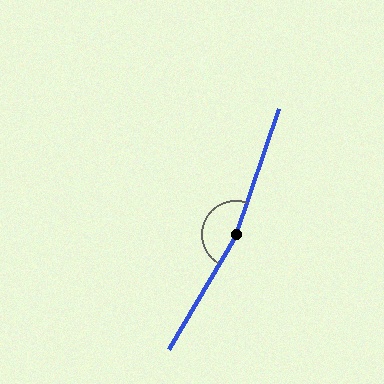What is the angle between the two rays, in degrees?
Approximately 169 degrees.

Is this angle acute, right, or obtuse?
It is obtuse.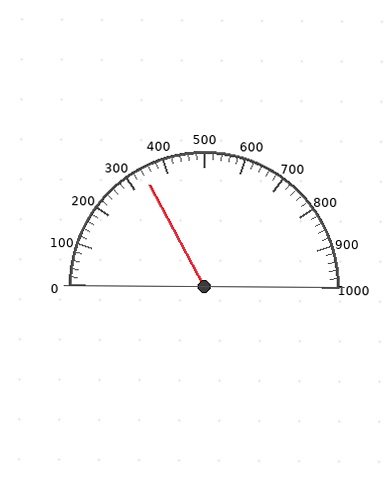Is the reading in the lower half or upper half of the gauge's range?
The reading is in the lower half of the range (0 to 1000).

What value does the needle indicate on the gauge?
The needle indicates approximately 340.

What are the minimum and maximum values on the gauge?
The gauge ranges from 0 to 1000.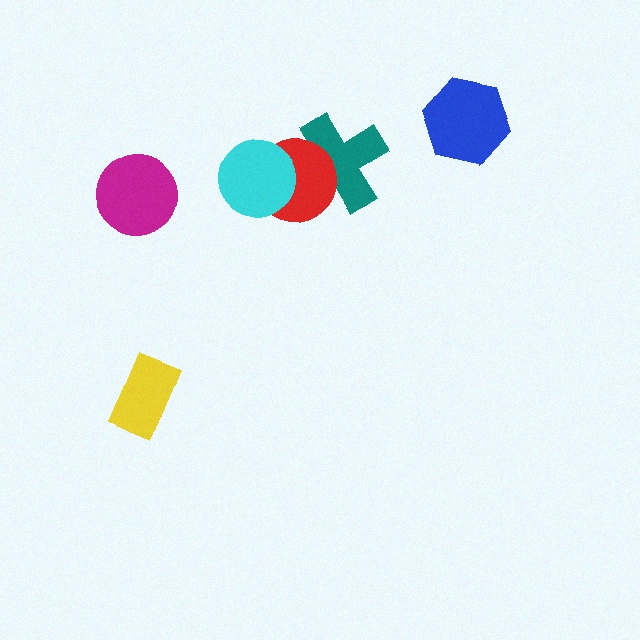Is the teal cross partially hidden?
Yes, it is partially covered by another shape.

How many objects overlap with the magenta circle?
0 objects overlap with the magenta circle.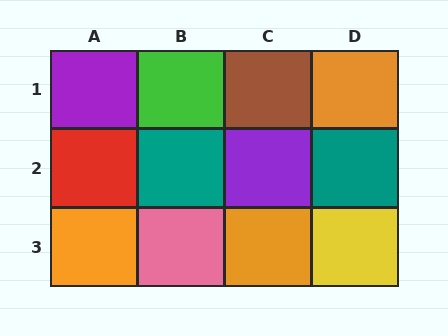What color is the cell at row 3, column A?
Orange.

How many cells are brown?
1 cell is brown.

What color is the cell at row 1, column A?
Purple.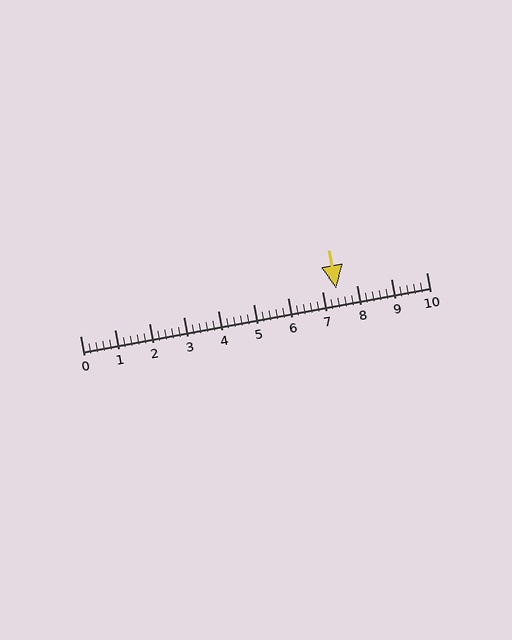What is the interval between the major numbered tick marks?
The major tick marks are spaced 1 units apart.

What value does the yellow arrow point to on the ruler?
The yellow arrow points to approximately 7.4.